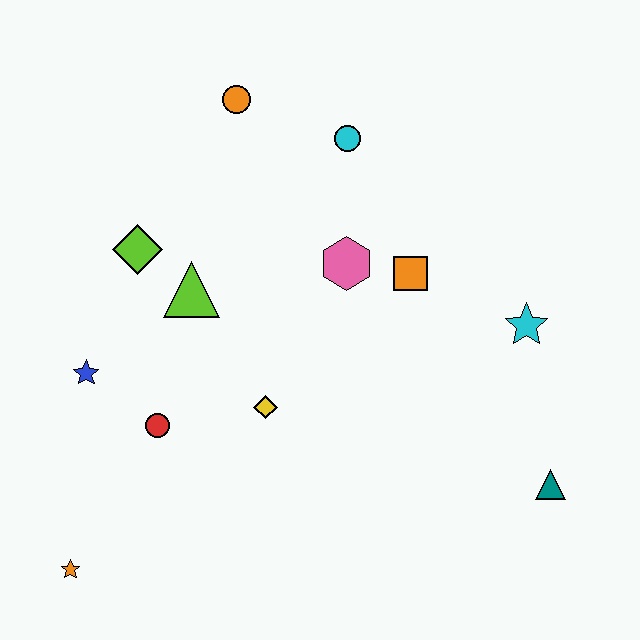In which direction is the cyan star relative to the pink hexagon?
The cyan star is to the right of the pink hexagon.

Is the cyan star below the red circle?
No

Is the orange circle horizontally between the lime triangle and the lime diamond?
No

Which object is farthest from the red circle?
The teal triangle is farthest from the red circle.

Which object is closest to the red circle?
The blue star is closest to the red circle.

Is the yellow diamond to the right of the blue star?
Yes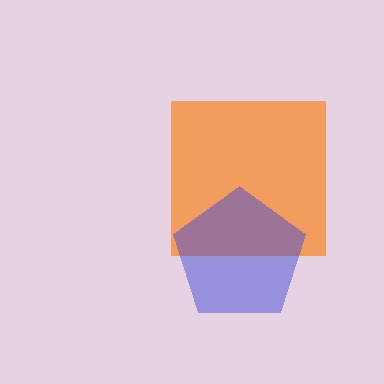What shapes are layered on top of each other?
The layered shapes are: an orange square, a blue pentagon.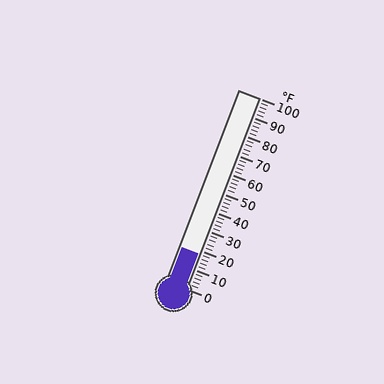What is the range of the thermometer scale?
The thermometer scale ranges from 0°F to 100°F.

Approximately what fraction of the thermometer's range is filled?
The thermometer is filled to approximately 20% of its range.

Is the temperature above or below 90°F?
The temperature is below 90°F.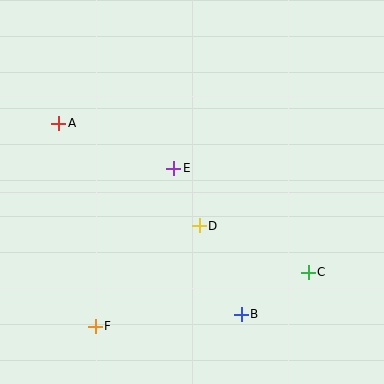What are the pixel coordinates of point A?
Point A is at (59, 123).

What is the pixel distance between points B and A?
The distance between B and A is 264 pixels.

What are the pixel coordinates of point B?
Point B is at (241, 314).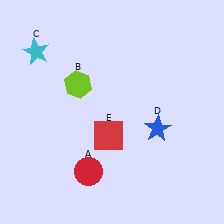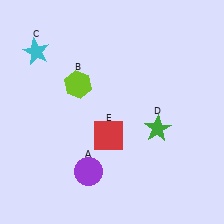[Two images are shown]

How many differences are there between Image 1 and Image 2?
There are 2 differences between the two images.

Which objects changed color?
A changed from red to purple. D changed from blue to green.